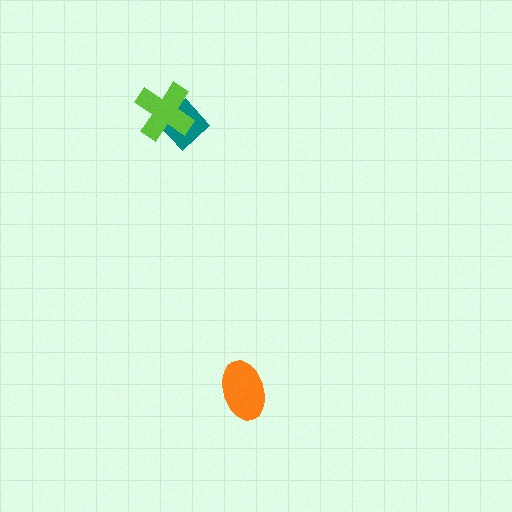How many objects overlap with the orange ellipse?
0 objects overlap with the orange ellipse.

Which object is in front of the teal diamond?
The lime cross is in front of the teal diamond.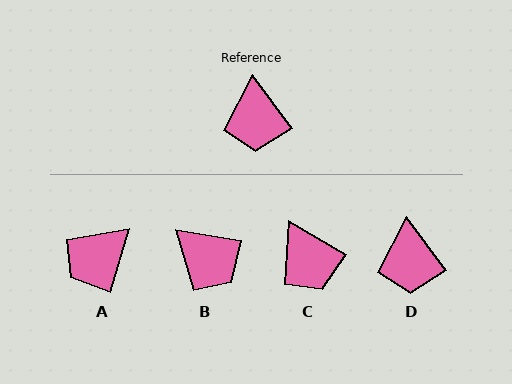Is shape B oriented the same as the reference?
No, it is off by about 45 degrees.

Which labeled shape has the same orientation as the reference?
D.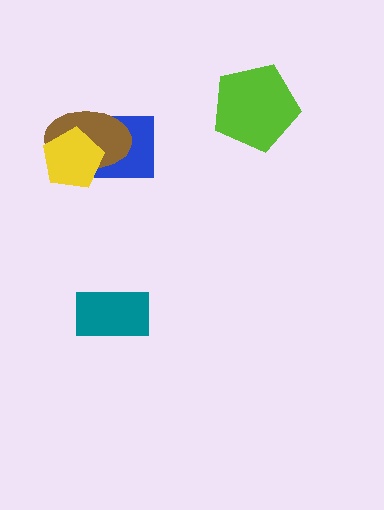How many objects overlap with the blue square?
2 objects overlap with the blue square.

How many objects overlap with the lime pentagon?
0 objects overlap with the lime pentagon.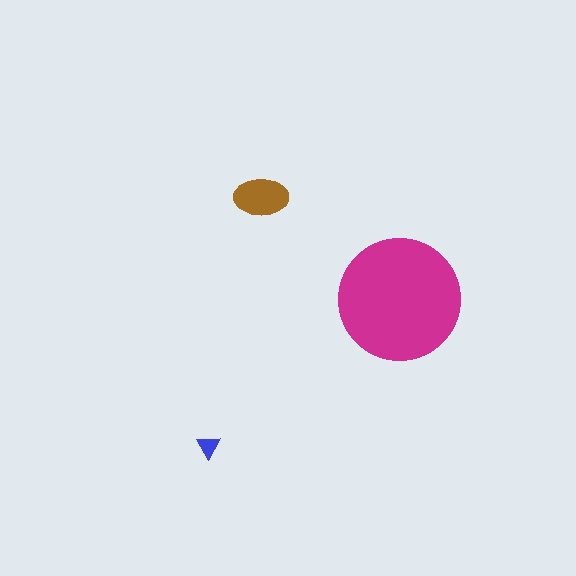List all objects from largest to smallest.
The magenta circle, the brown ellipse, the blue triangle.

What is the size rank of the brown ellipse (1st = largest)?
2nd.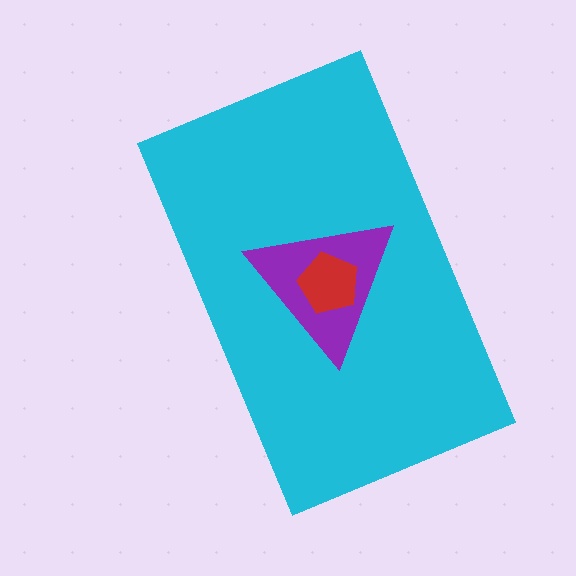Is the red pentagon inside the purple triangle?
Yes.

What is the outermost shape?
The cyan rectangle.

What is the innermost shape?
The red pentagon.